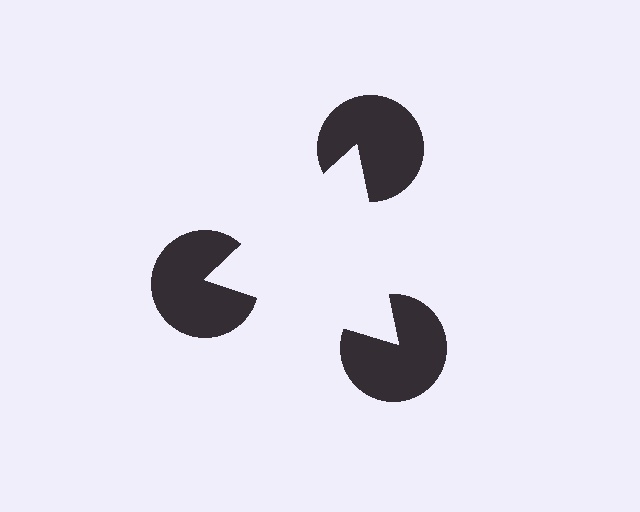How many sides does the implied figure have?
3 sides.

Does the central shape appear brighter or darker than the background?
It typically appears slightly brighter than the background, even though no actual brightness change is drawn.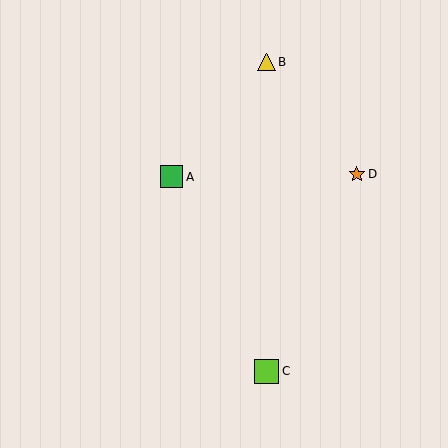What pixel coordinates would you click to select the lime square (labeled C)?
Click at (266, 371) to select the lime square C.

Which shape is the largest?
The lime square (labeled C) is the largest.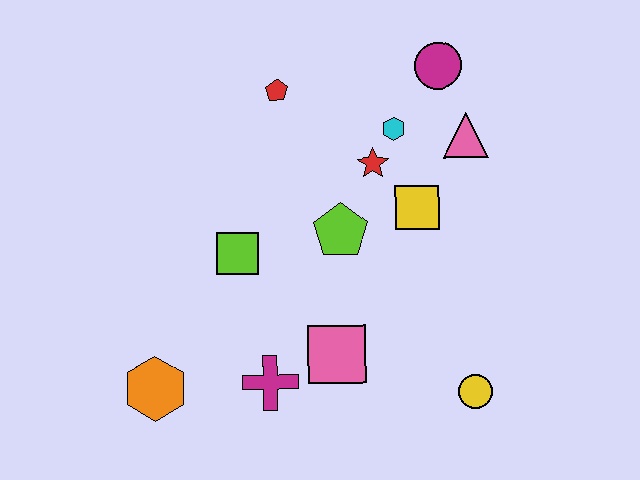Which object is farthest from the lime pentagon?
The orange hexagon is farthest from the lime pentagon.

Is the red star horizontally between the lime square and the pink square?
No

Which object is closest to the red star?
The cyan hexagon is closest to the red star.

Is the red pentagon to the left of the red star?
Yes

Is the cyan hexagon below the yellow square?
No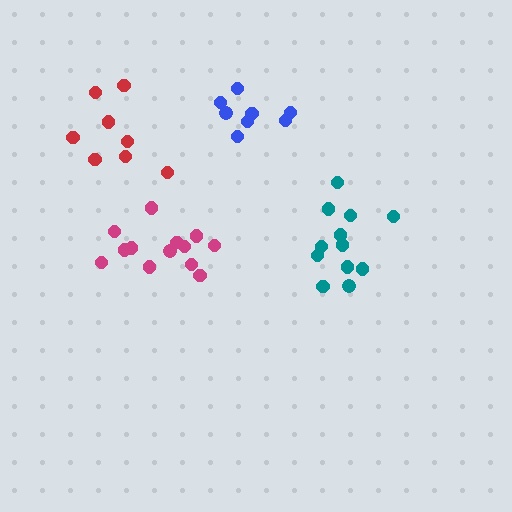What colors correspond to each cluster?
The clusters are colored: blue, teal, magenta, red.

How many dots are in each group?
Group 1: 8 dots, Group 2: 12 dots, Group 3: 13 dots, Group 4: 8 dots (41 total).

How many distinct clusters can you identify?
There are 4 distinct clusters.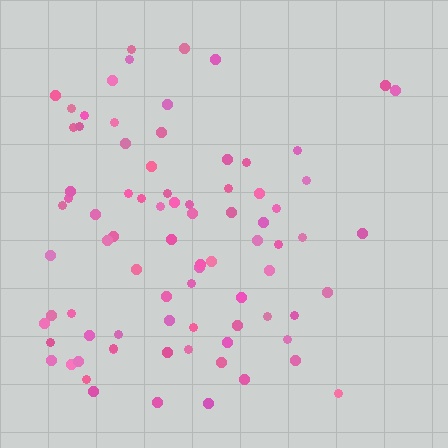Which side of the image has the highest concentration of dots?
The left.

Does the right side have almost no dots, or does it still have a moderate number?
Still a moderate number, just noticeably fewer than the left.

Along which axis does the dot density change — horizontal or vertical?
Horizontal.